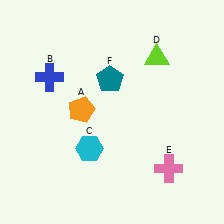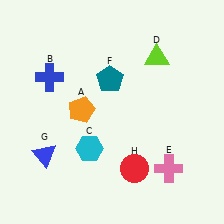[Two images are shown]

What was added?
A blue triangle (G), a red circle (H) were added in Image 2.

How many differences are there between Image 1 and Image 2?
There are 2 differences between the two images.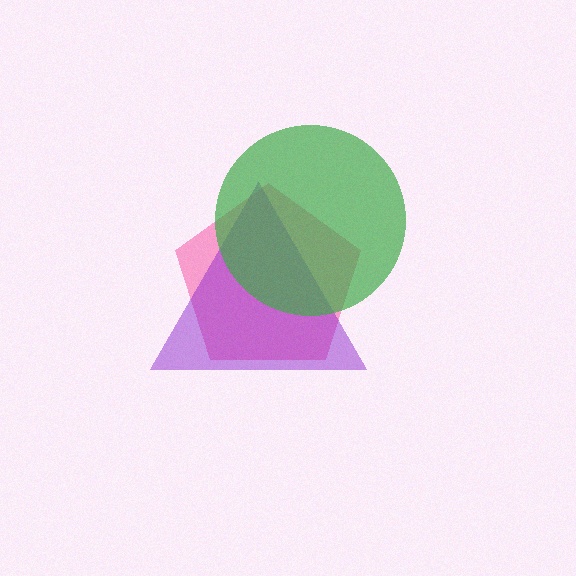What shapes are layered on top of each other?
The layered shapes are: a pink pentagon, a purple triangle, a green circle.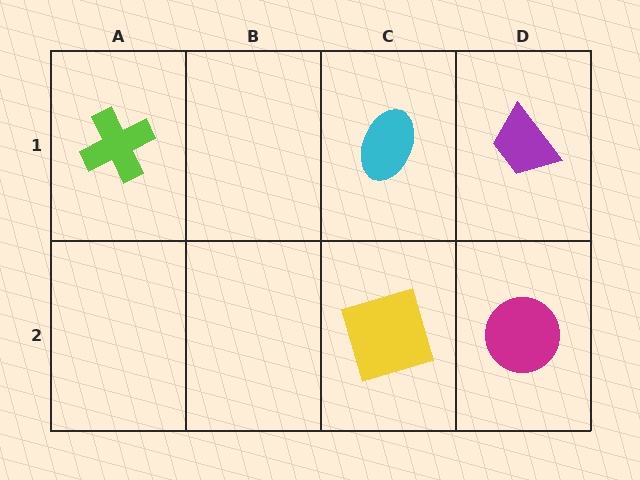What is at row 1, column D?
A purple trapezoid.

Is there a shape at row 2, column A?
No, that cell is empty.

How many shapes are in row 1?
3 shapes.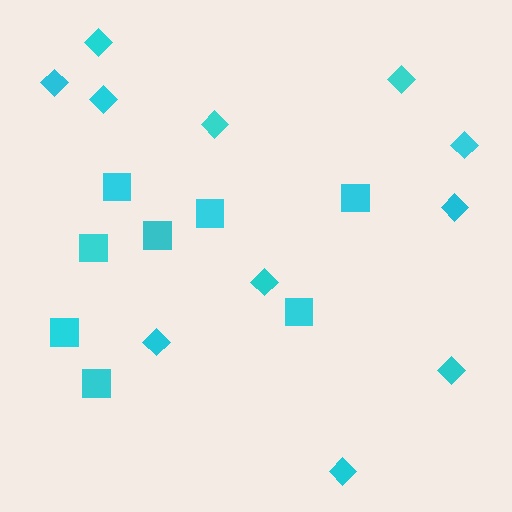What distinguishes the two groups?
There are 2 groups: one group of diamonds (11) and one group of squares (8).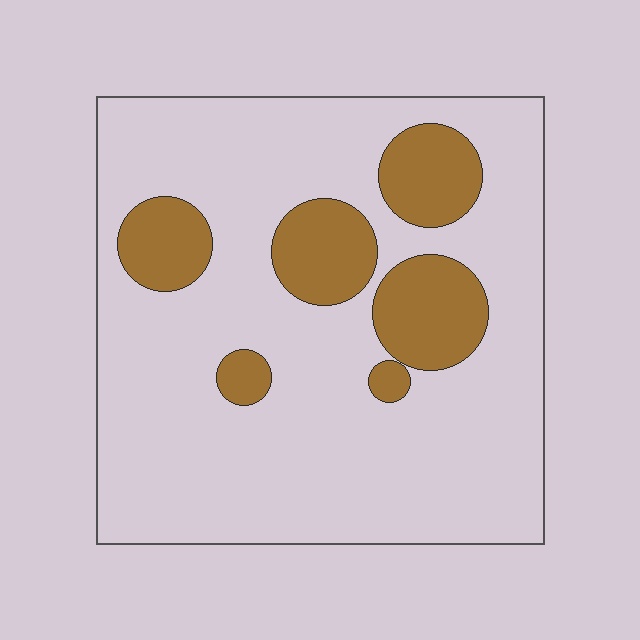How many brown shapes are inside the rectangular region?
6.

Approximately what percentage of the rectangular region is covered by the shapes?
Approximately 20%.